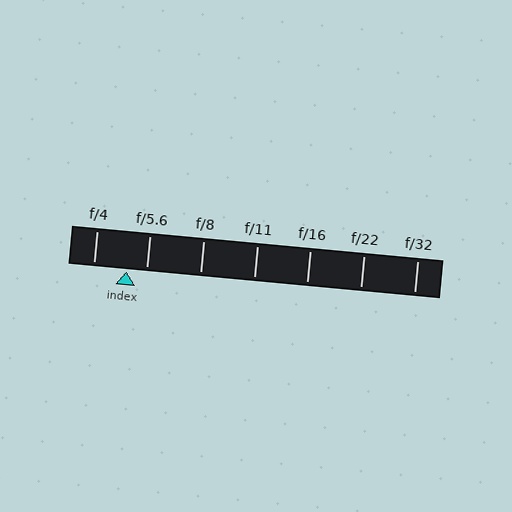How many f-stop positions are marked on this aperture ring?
There are 7 f-stop positions marked.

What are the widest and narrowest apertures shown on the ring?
The widest aperture shown is f/4 and the narrowest is f/32.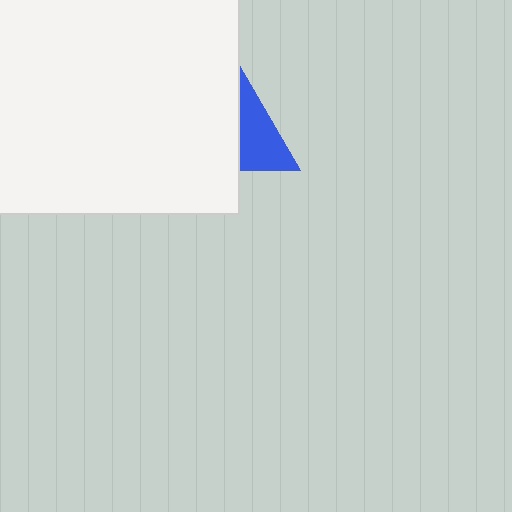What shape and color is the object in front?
The object in front is a white square.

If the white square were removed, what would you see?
You would see the complete blue triangle.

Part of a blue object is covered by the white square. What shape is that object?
It is a triangle.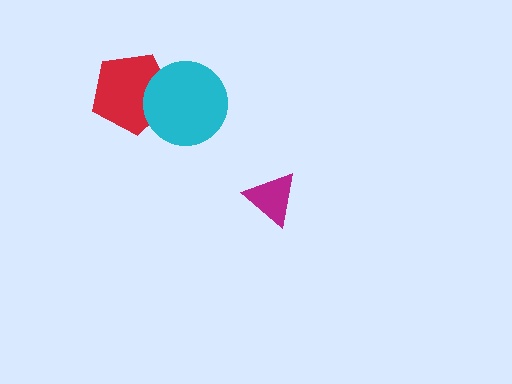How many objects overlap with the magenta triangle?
0 objects overlap with the magenta triangle.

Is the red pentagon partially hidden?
Yes, it is partially covered by another shape.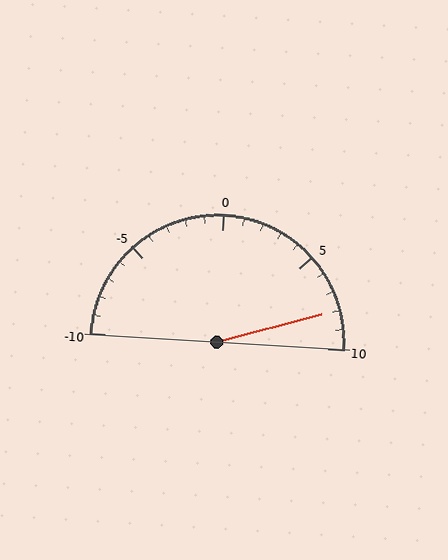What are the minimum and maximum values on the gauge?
The gauge ranges from -10 to 10.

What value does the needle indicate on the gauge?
The needle indicates approximately 8.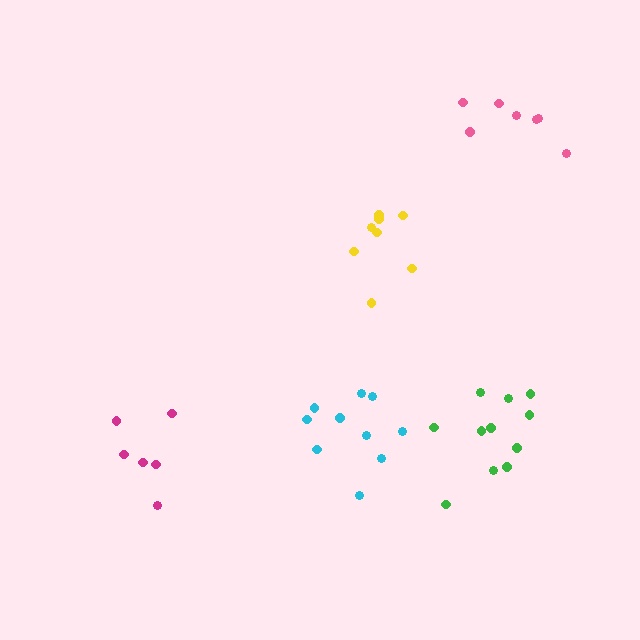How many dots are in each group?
Group 1: 11 dots, Group 2: 6 dots, Group 3: 7 dots, Group 4: 10 dots, Group 5: 8 dots (42 total).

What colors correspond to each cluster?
The clusters are colored: green, magenta, pink, cyan, yellow.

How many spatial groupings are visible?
There are 5 spatial groupings.